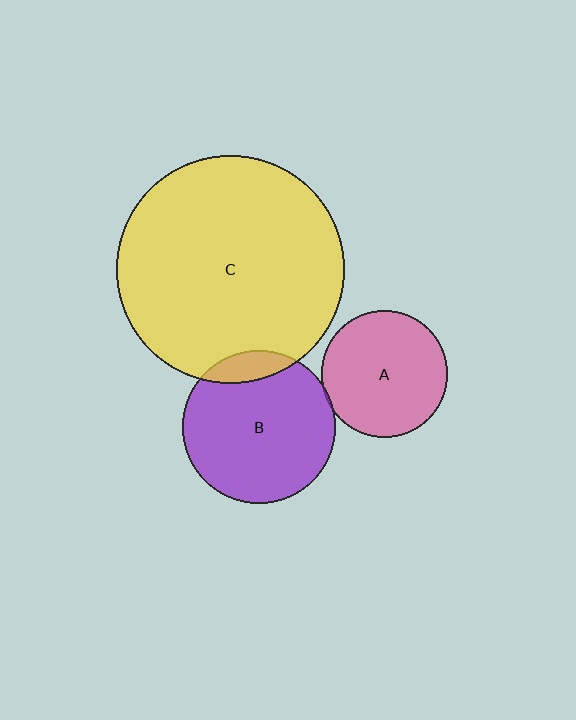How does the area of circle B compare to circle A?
Approximately 1.5 times.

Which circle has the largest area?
Circle C (yellow).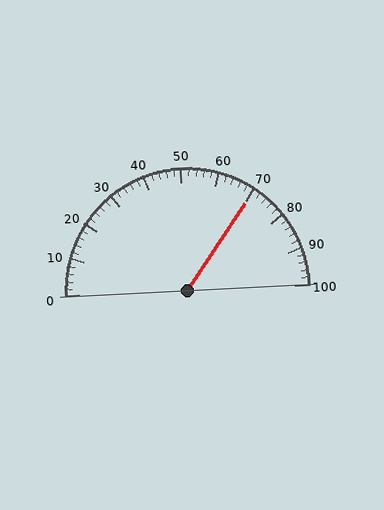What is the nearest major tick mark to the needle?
The nearest major tick mark is 70.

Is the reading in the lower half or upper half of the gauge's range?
The reading is in the upper half of the range (0 to 100).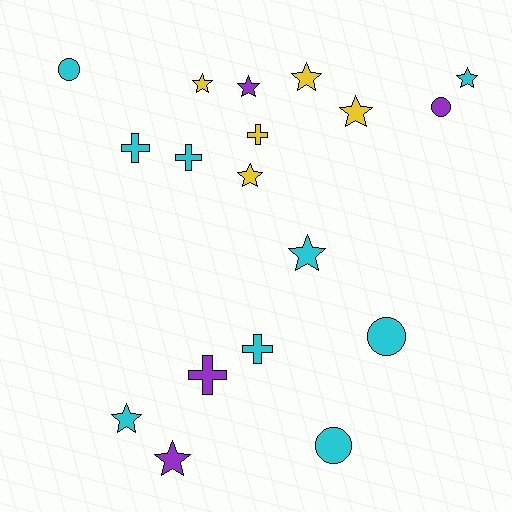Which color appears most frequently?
Cyan, with 9 objects.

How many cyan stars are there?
There are 3 cyan stars.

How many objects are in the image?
There are 18 objects.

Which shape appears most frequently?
Star, with 9 objects.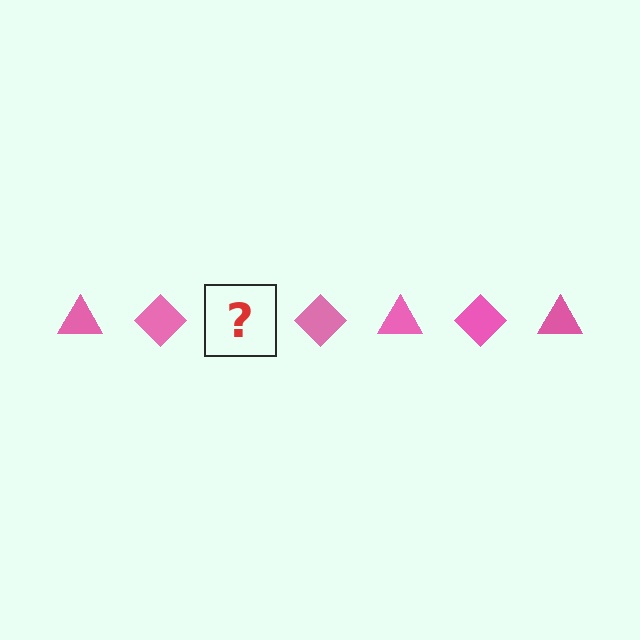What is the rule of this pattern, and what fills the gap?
The rule is that the pattern cycles through triangle, diamond shapes in pink. The gap should be filled with a pink triangle.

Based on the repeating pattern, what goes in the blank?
The blank should be a pink triangle.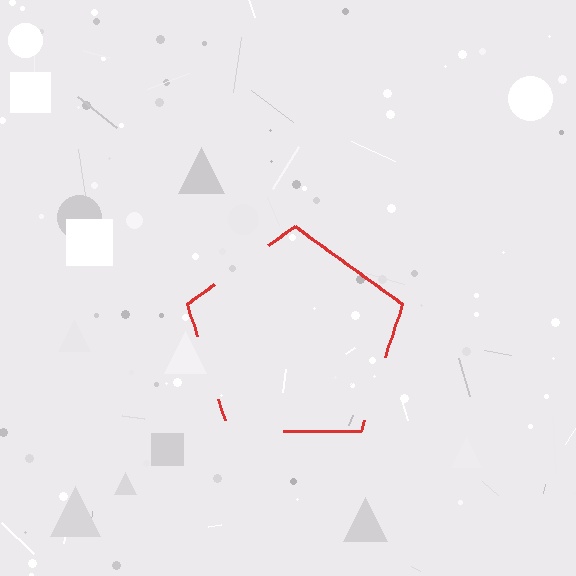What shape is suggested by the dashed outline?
The dashed outline suggests a pentagon.